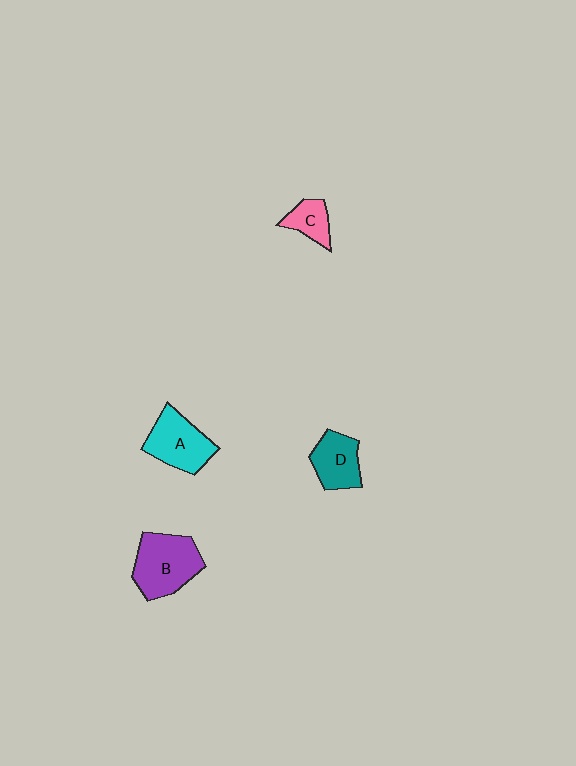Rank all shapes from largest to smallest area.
From largest to smallest: B (purple), A (cyan), D (teal), C (pink).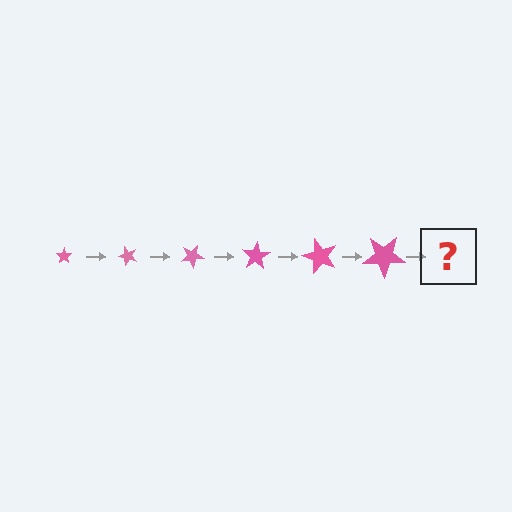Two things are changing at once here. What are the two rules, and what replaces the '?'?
The two rules are that the star grows larger each step and it rotates 50 degrees each step. The '?' should be a star, larger than the previous one and rotated 300 degrees from the start.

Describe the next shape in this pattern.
It should be a star, larger than the previous one and rotated 300 degrees from the start.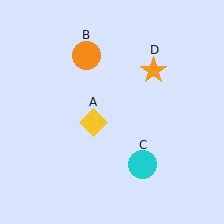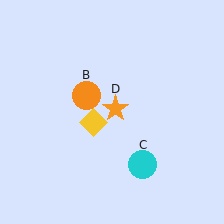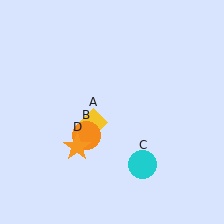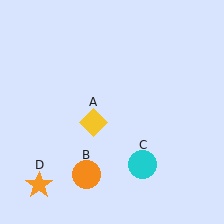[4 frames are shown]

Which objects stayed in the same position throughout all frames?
Yellow diamond (object A) and cyan circle (object C) remained stationary.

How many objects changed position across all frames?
2 objects changed position: orange circle (object B), orange star (object D).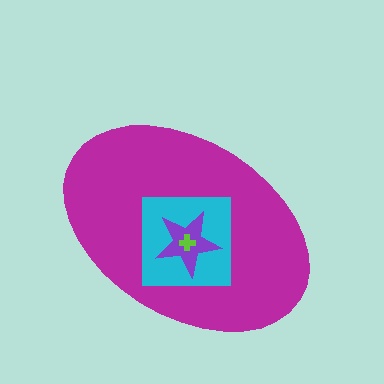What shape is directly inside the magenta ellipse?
The cyan square.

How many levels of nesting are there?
4.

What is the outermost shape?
The magenta ellipse.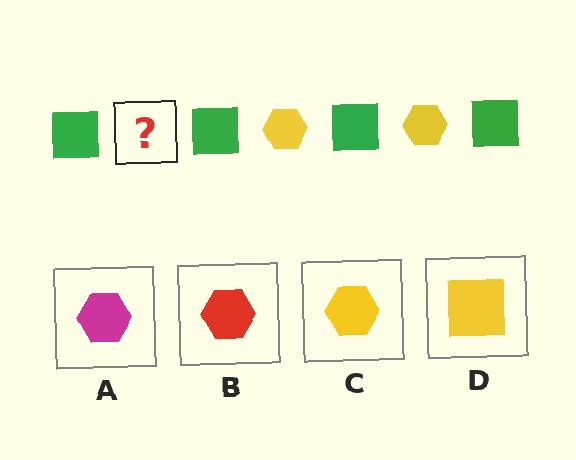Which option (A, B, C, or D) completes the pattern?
C.